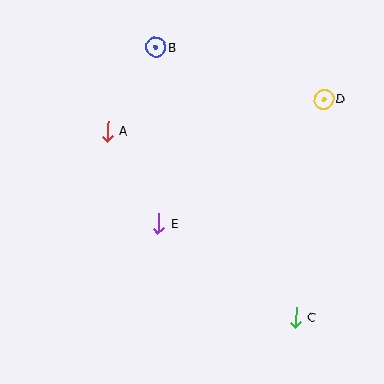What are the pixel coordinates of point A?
Point A is at (108, 131).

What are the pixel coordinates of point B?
Point B is at (156, 47).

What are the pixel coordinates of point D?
Point D is at (324, 99).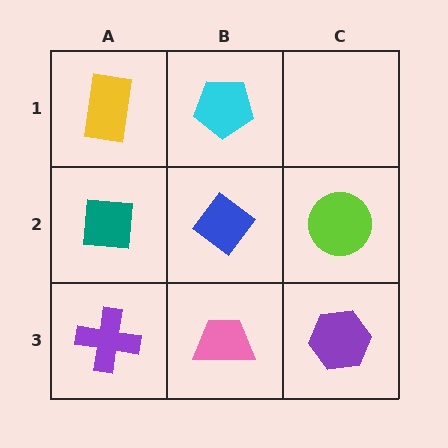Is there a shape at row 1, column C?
No, that cell is empty.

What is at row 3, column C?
A purple hexagon.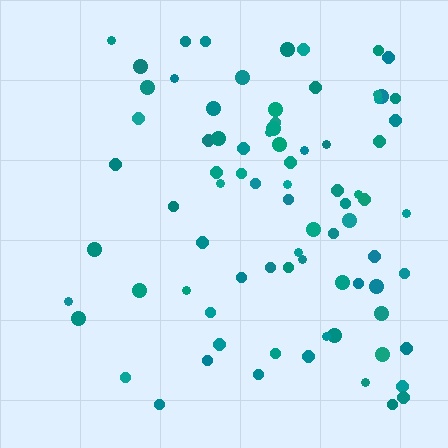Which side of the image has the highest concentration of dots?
The right.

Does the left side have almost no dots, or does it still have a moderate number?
Still a moderate number, just noticeably fewer than the right.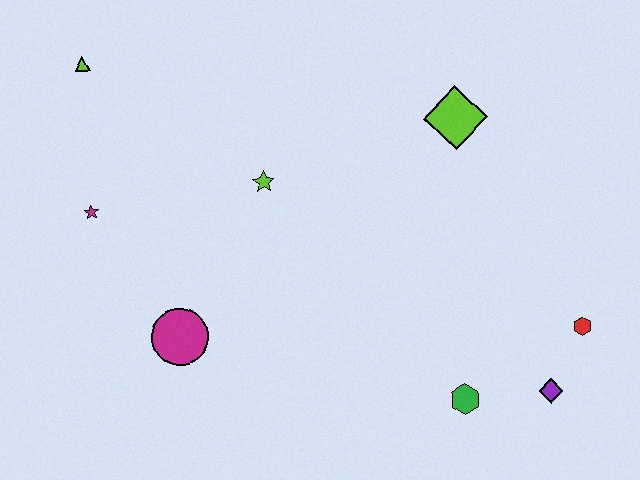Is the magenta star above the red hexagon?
Yes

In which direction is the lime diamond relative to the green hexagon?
The lime diamond is above the green hexagon.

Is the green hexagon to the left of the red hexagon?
Yes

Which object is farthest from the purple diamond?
The lime triangle is farthest from the purple diamond.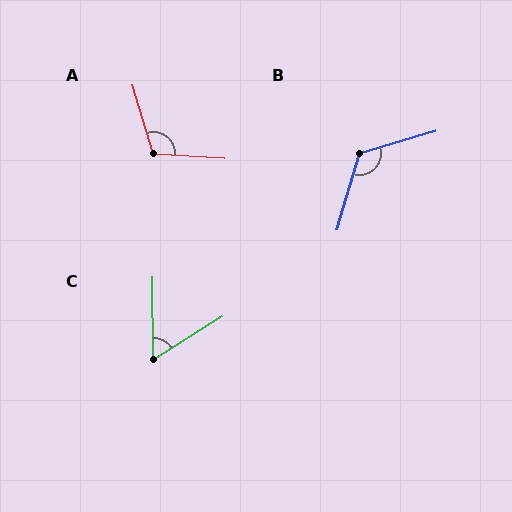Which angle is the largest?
B, at approximately 122 degrees.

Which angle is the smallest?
C, at approximately 58 degrees.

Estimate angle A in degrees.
Approximately 110 degrees.